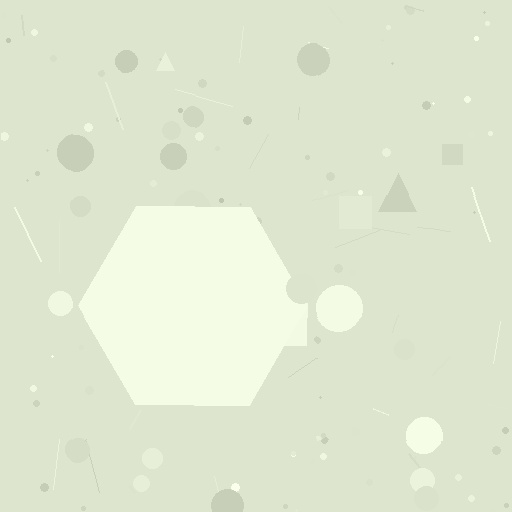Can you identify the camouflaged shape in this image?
The camouflaged shape is a hexagon.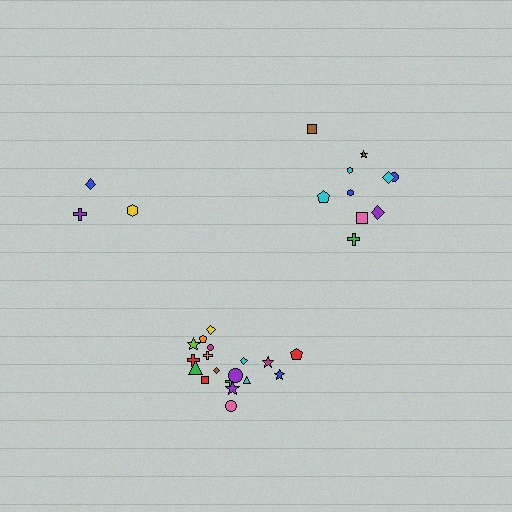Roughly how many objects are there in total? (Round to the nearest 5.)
Roughly 30 objects in total.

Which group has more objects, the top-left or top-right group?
The top-right group.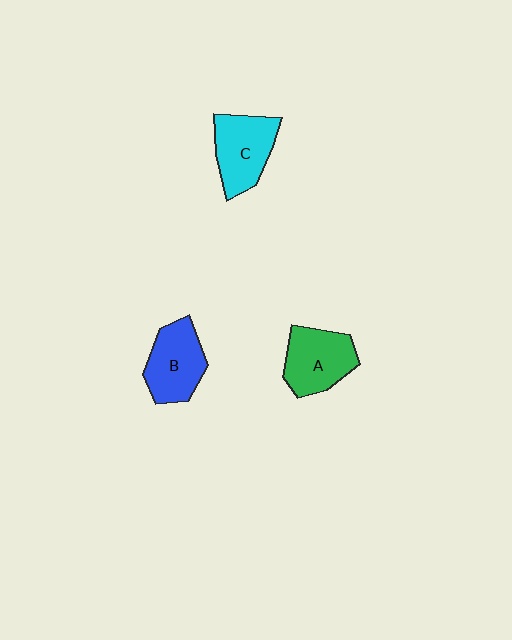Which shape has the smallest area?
Shape B (blue).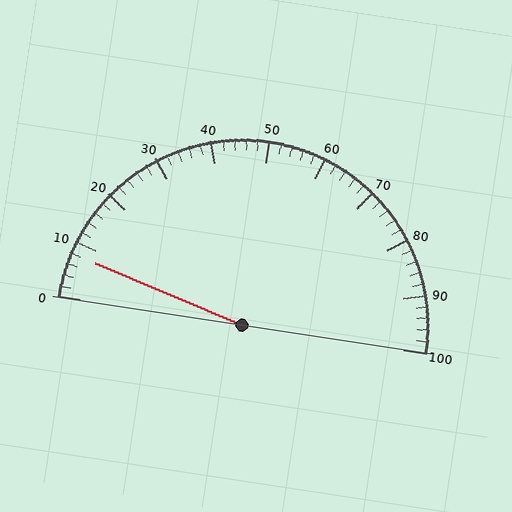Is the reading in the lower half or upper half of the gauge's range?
The reading is in the lower half of the range (0 to 100).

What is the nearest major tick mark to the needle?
The nearest major tick mark is 10.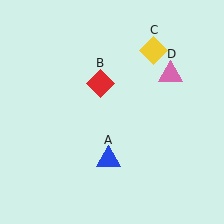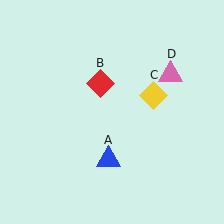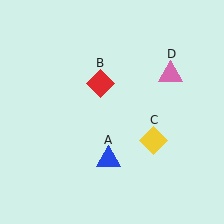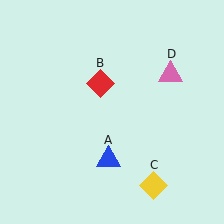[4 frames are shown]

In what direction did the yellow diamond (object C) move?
The yellow diamond (object C) moved down.